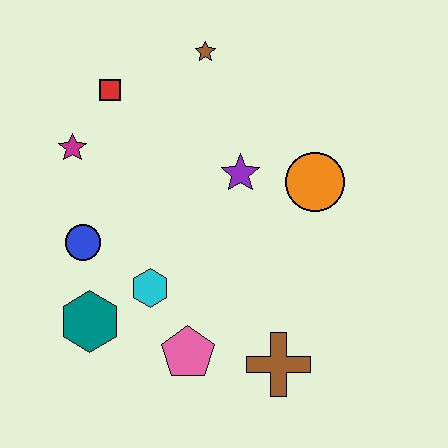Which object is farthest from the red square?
The brown cross is farthest from the red square.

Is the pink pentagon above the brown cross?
Yes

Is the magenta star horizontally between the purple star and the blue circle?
No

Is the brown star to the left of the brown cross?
Yes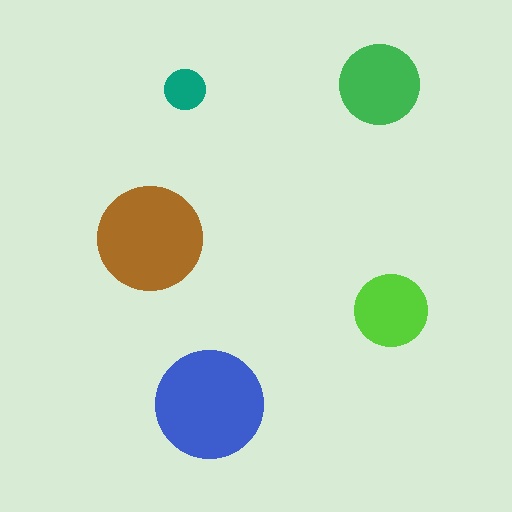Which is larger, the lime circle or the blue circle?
The blue one.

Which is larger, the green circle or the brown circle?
The brown one.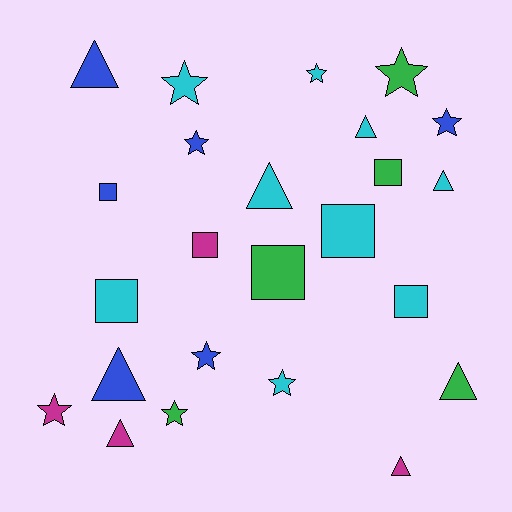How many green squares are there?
There are 2 green squares.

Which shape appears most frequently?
Star, with 9 objects.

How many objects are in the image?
There are 24 objects.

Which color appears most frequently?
Cyan, with 9 objects.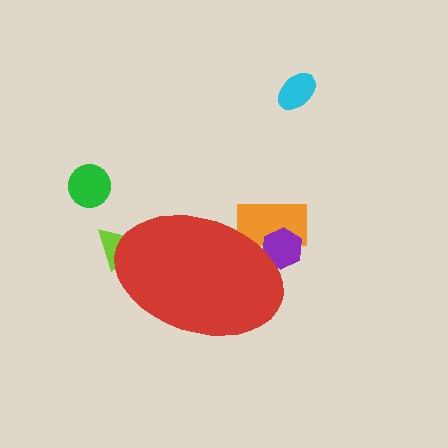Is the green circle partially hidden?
No, the green circle is fully visible.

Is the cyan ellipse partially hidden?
No, the cyan ellipse is fully visible.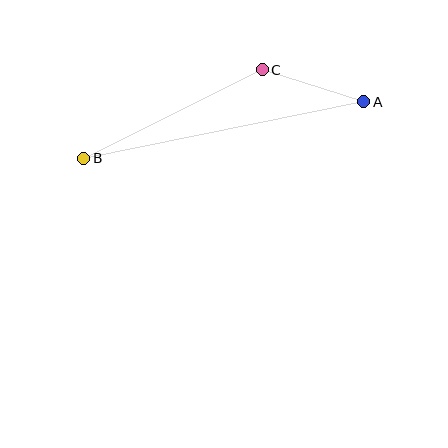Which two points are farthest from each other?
Points A and B are farthest from each other.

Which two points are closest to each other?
Points A and C are closest to each other.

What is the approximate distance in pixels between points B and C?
The distance between B and C is approximately 199 pixels.